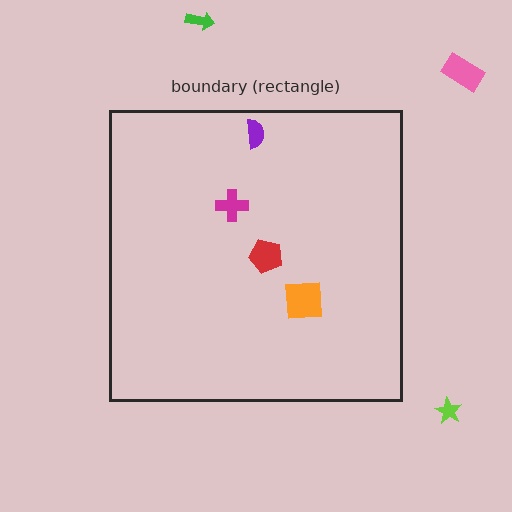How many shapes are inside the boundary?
4 inside, 3 outside.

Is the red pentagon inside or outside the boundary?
Inside.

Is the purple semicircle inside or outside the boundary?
Inside.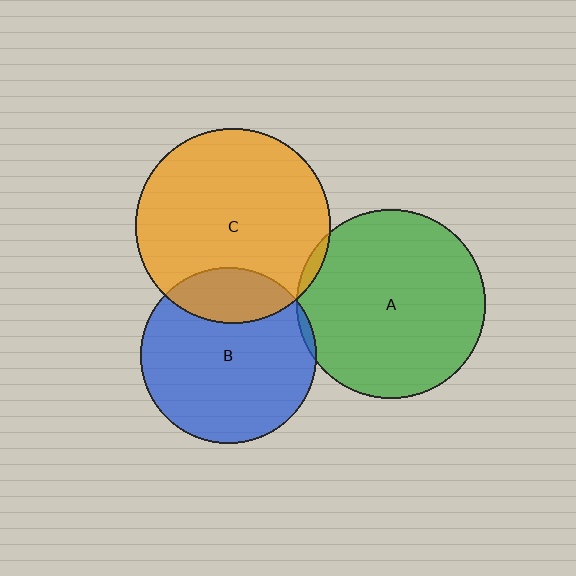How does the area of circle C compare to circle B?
Approximately 1.2 times.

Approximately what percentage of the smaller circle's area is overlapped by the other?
Approximately 5%.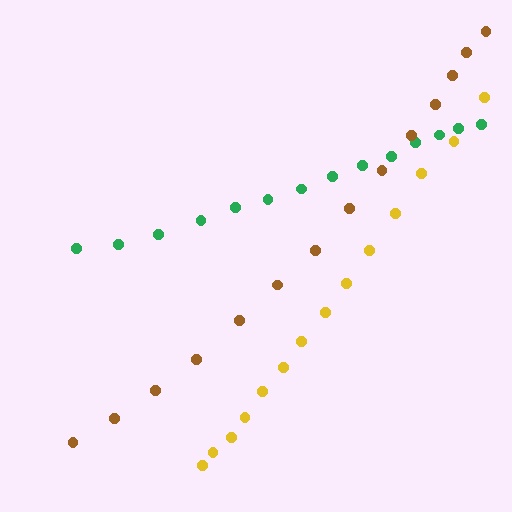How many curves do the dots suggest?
There are 3 distinct paths.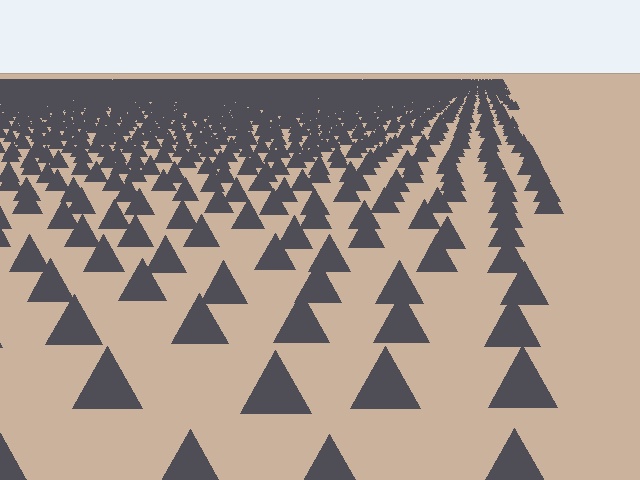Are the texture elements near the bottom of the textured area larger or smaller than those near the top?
Larger. Near the bottom, elements are closer to the viewer and appear at a bigger on-screen size.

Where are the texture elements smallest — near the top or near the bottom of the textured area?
Near the top.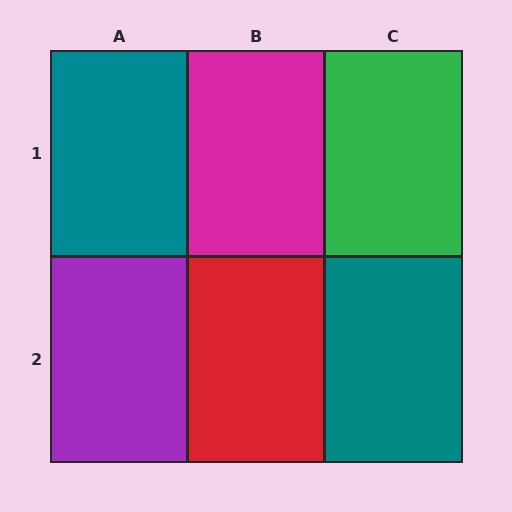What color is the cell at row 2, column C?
Teal.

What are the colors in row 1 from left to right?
Teal, magenta, green.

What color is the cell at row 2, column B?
Red.